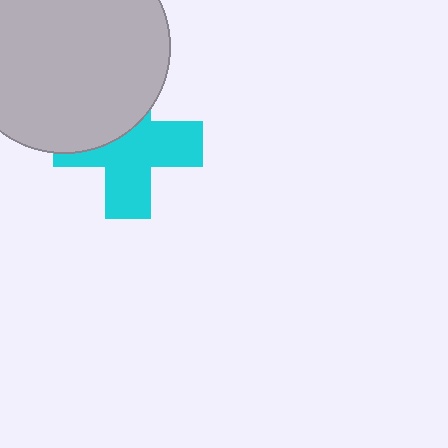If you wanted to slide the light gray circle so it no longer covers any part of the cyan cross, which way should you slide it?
Slide it up — that is the most direct way to separate the two shapes.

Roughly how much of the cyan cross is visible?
About half of it is visible (roughly 63%).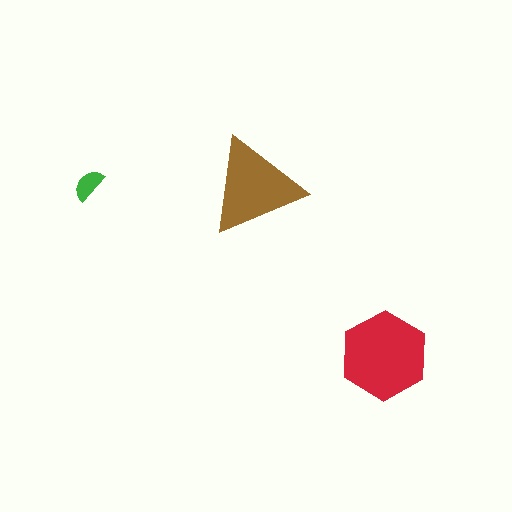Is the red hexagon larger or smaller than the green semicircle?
Larger.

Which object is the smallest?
The green semicircle.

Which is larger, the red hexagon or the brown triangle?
The red hexagon.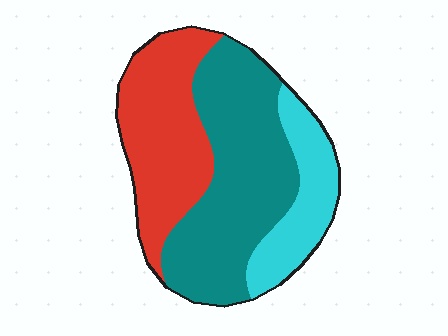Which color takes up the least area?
Cyan, at roughly 20%.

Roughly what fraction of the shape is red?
Red takes up about one third (1/3) of the shape.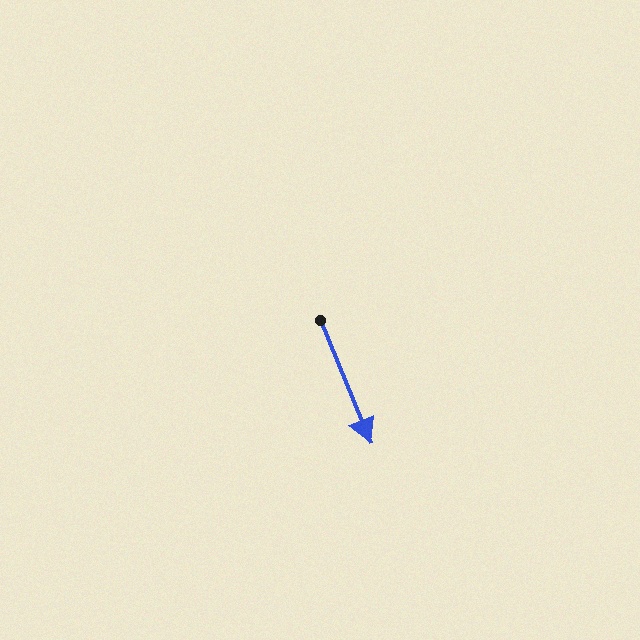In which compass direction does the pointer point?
South.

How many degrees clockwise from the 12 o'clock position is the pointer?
Approximately 158 degrees.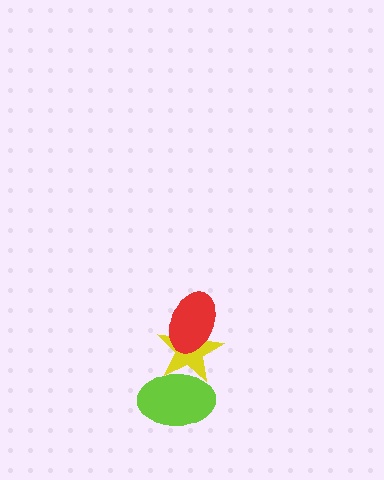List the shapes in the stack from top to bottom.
From top to bottom: the red ellipse, the yellow star, the lime ellipse.